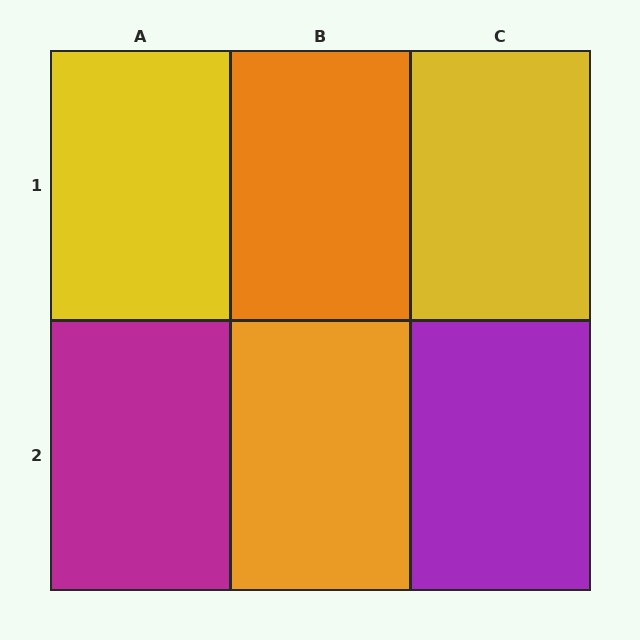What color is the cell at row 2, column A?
Magenta.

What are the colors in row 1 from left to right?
Yellow, orange, yellow.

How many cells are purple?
1 cell is purple.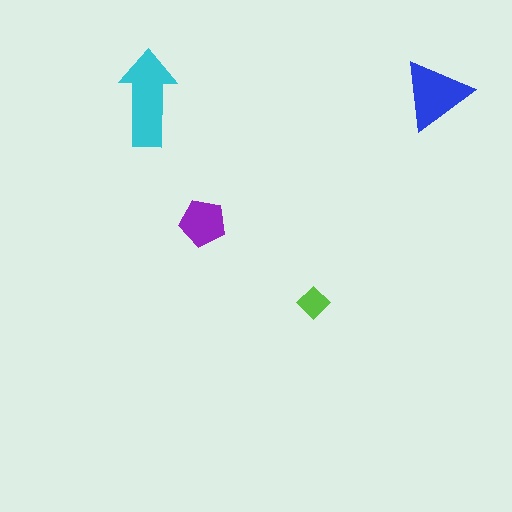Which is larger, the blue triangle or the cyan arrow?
The cyan arrow.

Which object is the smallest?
The lime diamond.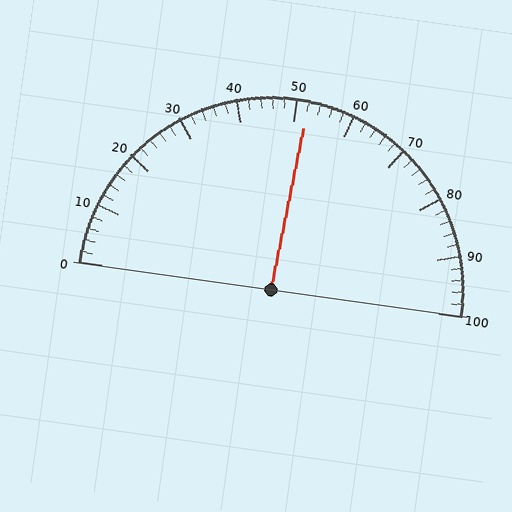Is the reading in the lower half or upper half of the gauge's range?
The reading is in the upper half of the range (0 to 100).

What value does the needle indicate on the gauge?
The needle indicates approximately 52.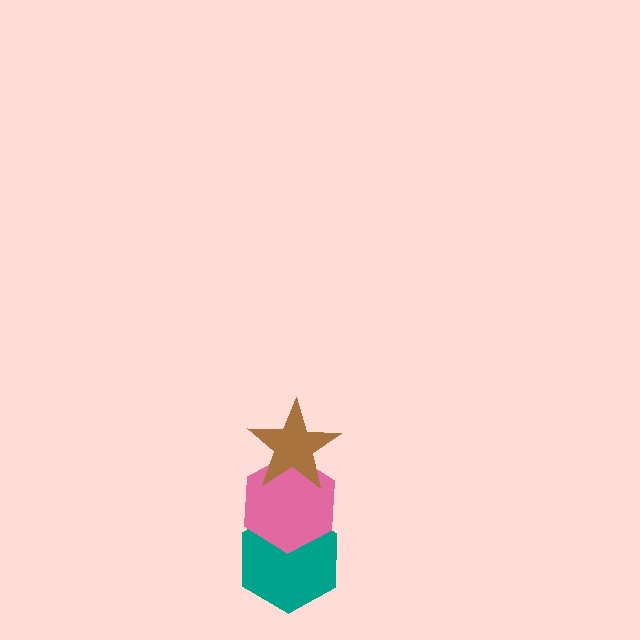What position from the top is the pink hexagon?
The pink hexagon is 2nd from the top.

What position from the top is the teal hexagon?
The teal hexagon is 3rd from the top.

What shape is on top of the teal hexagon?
The pink hexagon is on top of the teal hexagon.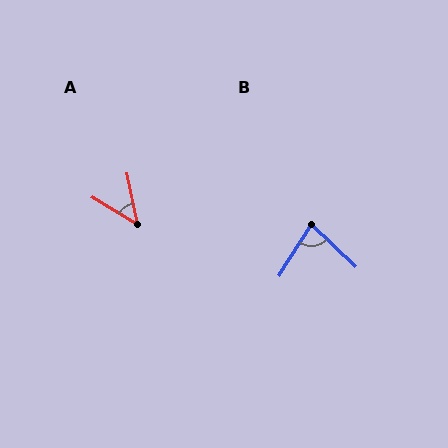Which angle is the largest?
B, at approximately 78 degrees.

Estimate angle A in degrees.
Approximately 47 degrees.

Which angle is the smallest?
A, at approximately 47 degrees.